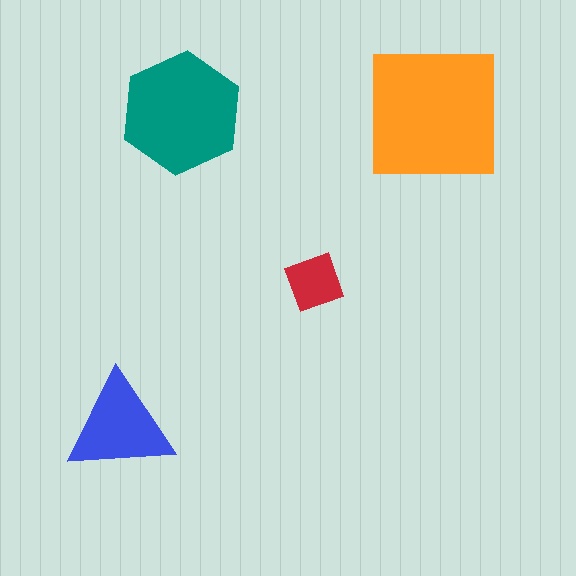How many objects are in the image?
There are 4 objects in the image.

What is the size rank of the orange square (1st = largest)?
1st.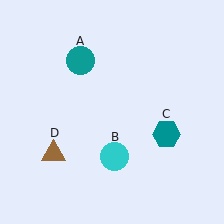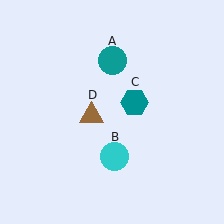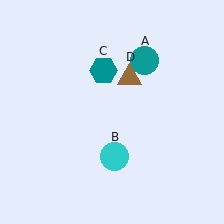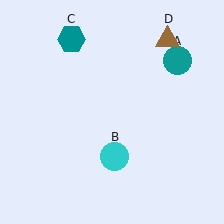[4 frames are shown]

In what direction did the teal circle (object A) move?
The teal circle (object A) moved right.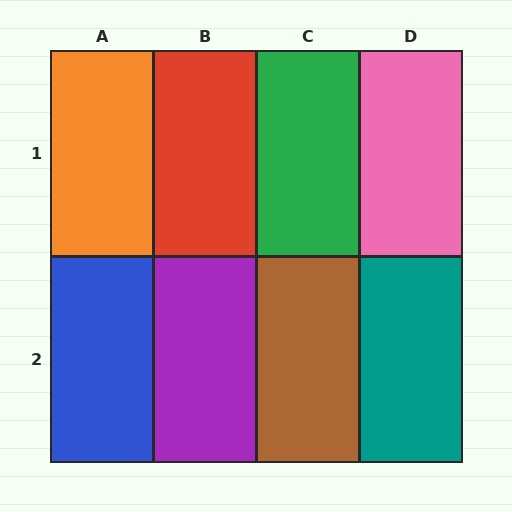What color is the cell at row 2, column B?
Purple.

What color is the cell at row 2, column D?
Teal.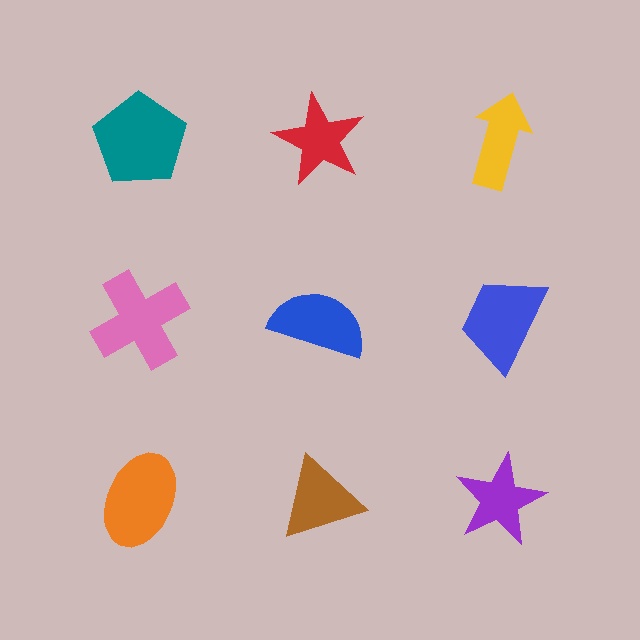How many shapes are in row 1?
3 shapes.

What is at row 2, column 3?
A blue trapezoid.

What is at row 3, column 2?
A brown triangle.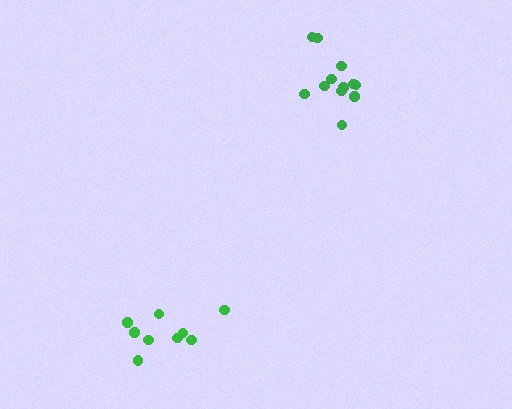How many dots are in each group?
Group 1: 9 dots, Group 2: 12 dots (21 total).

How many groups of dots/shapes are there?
There are 2 groups.